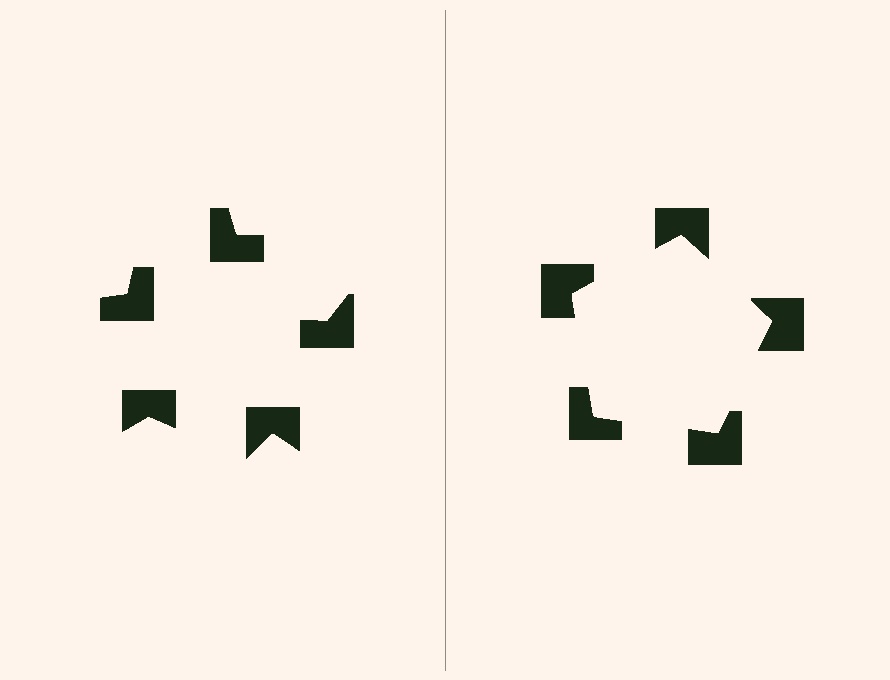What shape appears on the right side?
An illusory pentagon.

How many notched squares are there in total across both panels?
10 — 5 on each side.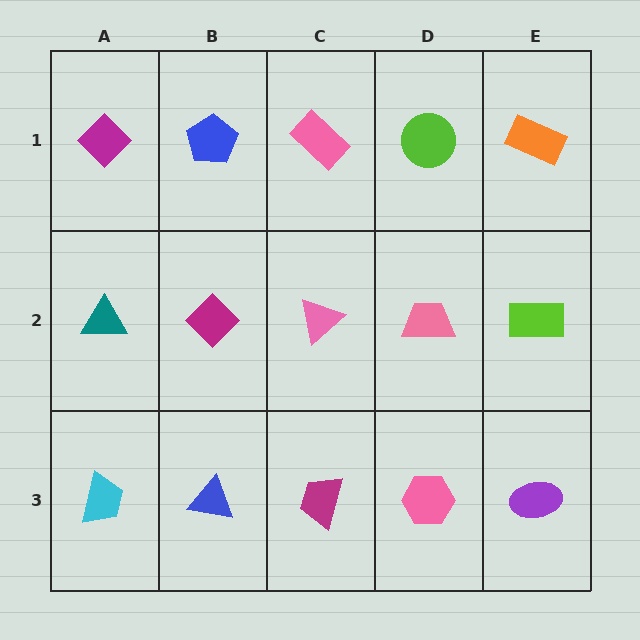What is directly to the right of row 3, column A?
A blue triangle.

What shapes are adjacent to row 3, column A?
A teal triangle (row 2, column A), a blue triangle (row 3, column B).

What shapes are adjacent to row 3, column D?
A pink trapezoid (row 2, column D), a magenta trapezoid (row 3, column C), a purple ellipse (row 3, column E).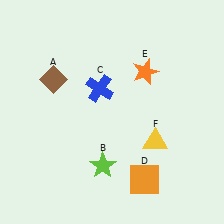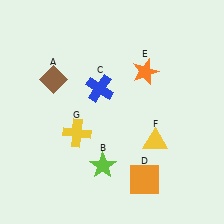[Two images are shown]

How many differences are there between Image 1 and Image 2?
There is 1 difference between the two images.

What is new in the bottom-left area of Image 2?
A yellow cross (G) was added in the bottom-left area of Image 2.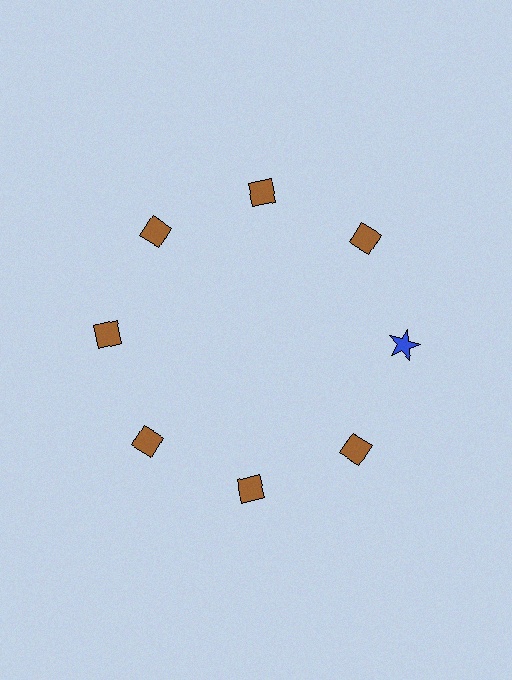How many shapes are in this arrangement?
There are 8 shapes arranged in a ring pattern.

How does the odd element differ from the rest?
It differs in both color (blue instead of brown) and shape (star instead of diamond).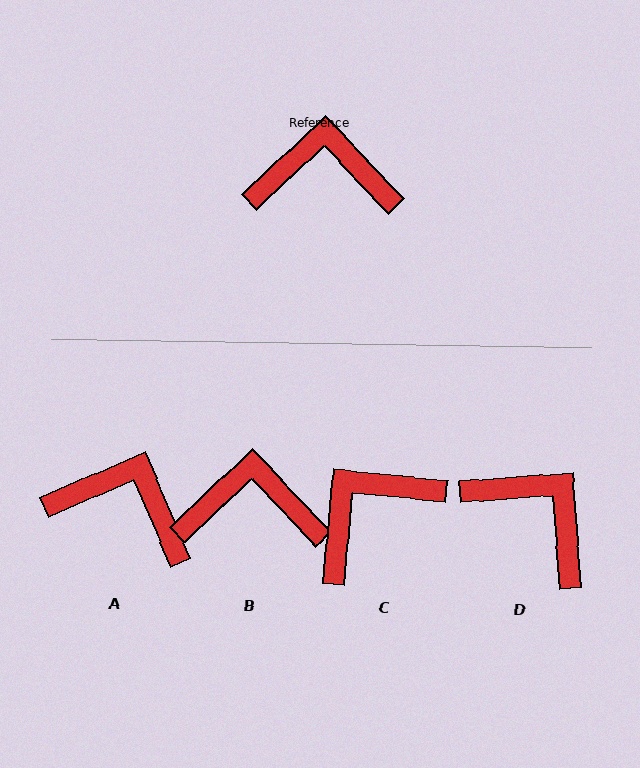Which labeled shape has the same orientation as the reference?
B.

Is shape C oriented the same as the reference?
No, it is off by about 41 degrees.